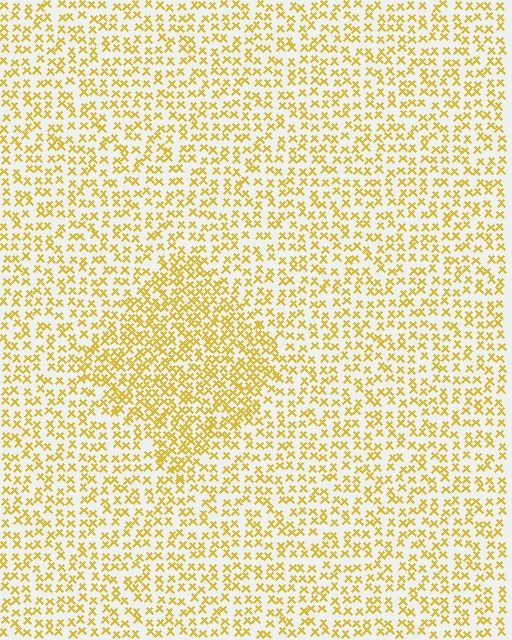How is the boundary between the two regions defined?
The boundary is defined by a change in element density (approximately 1.7x ratio). All elements are the same color, size, and shape.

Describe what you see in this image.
The image contains small yellow elements arranged at two different densities. A diamond-shaped region is visible where the elements are more densely packed than the surrounding area.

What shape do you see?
I see a diamond.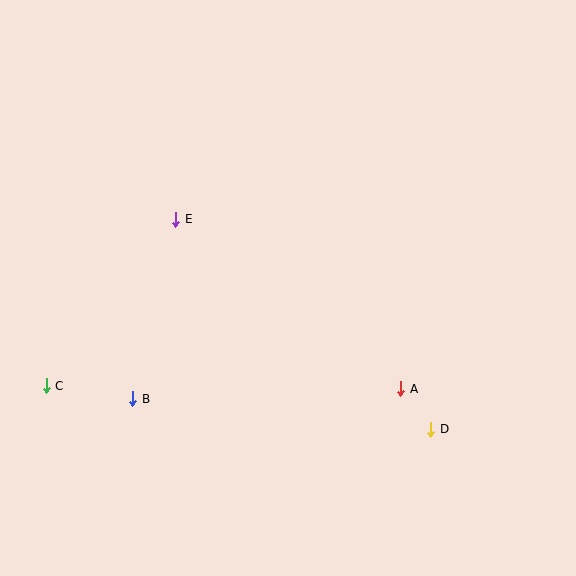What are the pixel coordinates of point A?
Point A is at (401, 389).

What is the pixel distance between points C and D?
The distance between C and D is 387 pixels.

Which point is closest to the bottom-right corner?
Point D is closest to the bottom-right corner.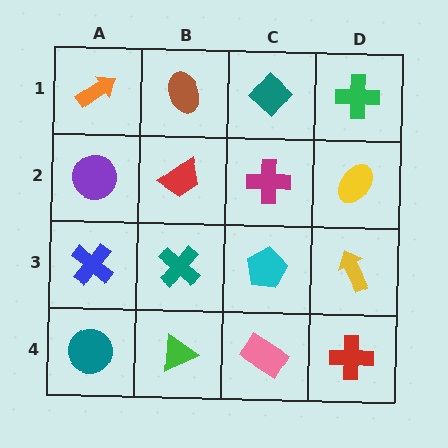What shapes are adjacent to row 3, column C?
A magenta cross (row 2, column C), a pink rectangle (row 4, column C), a teal cross (row 3, column B), a yellow arrow (row 3, column D).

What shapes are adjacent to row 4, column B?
A teal cross (row 3, column B), a teal circle (row 4, column A), a pink rectangle (row 4, column C).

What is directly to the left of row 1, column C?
A brown ellipse.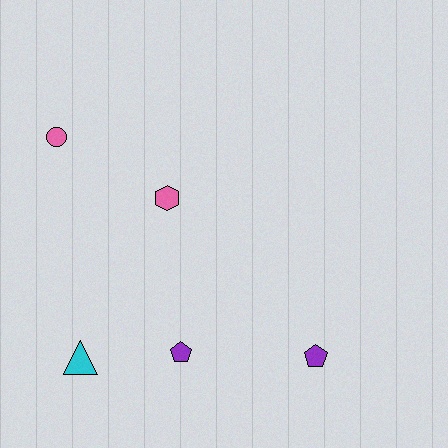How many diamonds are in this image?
There are no diamonds.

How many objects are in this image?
There are 5 objects.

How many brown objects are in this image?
There are no brown objects.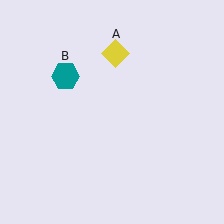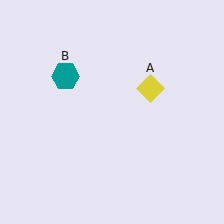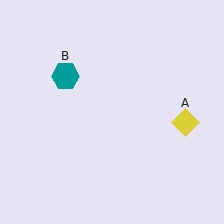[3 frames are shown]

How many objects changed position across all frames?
1 object changed position: yellow diamond (object A).